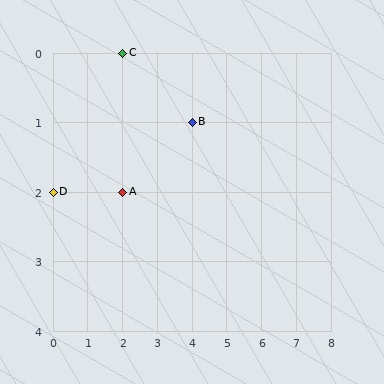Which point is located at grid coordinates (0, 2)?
Point D is at (0, 2).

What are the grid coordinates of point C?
Point C is at grid coordinates (2, 0).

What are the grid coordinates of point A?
Point A is at grid coordinates (2, 2).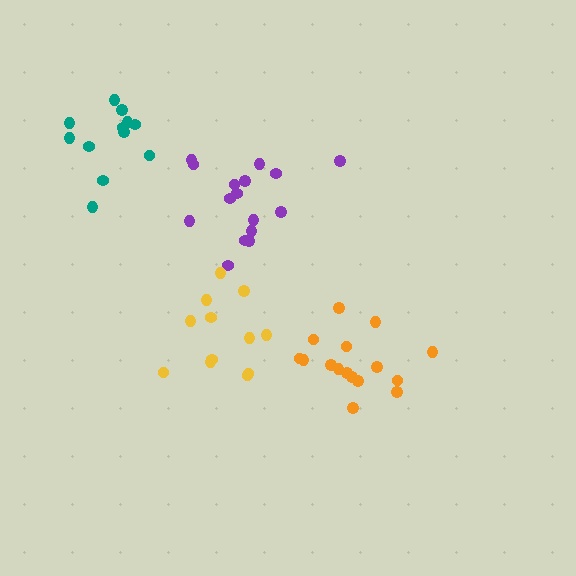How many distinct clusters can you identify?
There are 4 distinct clusters.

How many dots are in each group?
Group 1: 16 dots, Group 2: 12 dots, Group 3: 16 dots, Group 4: 12 dots (56 total).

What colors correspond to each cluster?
The clusters are colored: orange, teal, purple, yellow.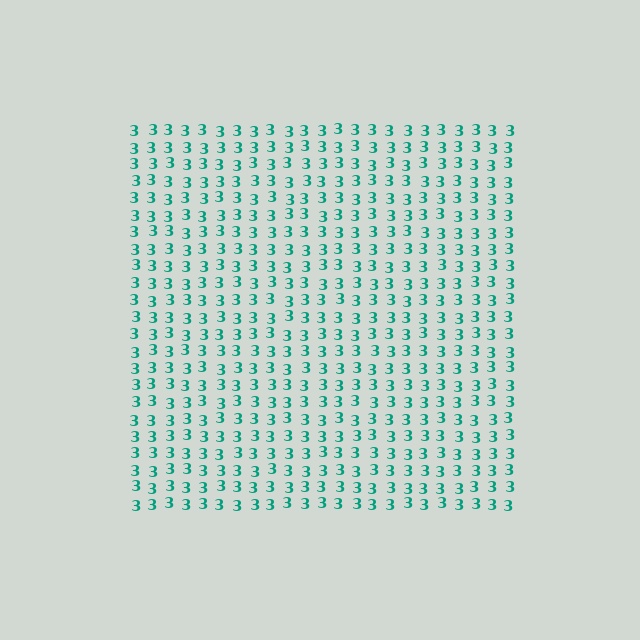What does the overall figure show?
The overall figure shows a square.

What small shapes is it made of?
It is made of small digit 3's.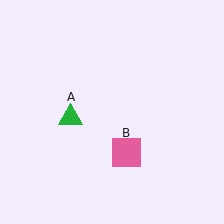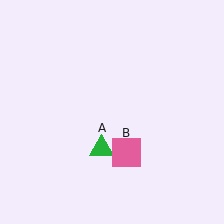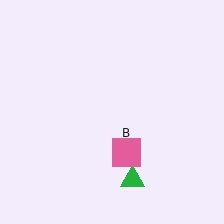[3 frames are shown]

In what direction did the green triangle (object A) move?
The green triangle (object A) moved down and to the right.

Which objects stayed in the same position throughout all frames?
Pink square (object B) remained stationary.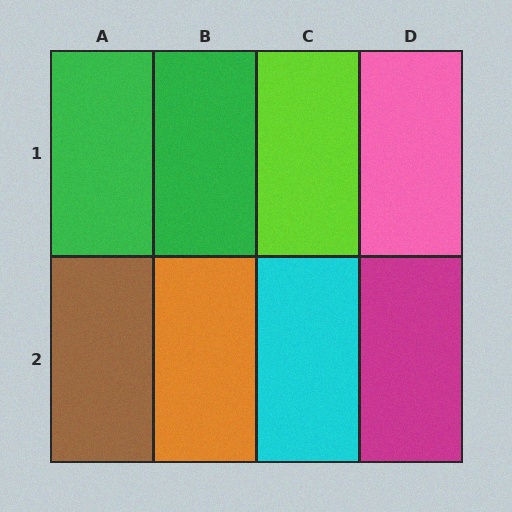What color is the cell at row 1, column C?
Lime.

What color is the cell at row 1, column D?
Pink.